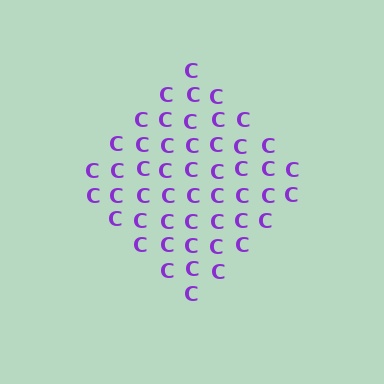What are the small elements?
The small elements are letter C's.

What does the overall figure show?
The overall figure shows a diamond.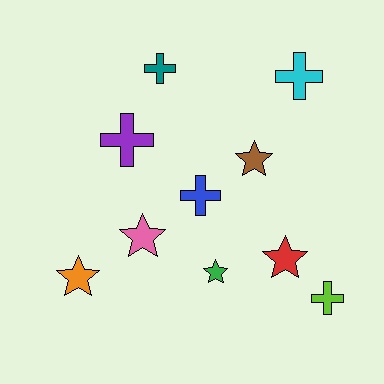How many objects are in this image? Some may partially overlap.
There are 10 objects.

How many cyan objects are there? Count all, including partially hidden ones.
There is 1 cyan object.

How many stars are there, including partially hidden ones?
There are 5 stars.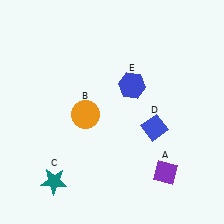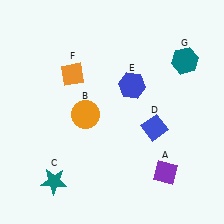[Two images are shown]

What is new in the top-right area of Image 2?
A teal hexagon (G) was added in the top-right area of Image 2.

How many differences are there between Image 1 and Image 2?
There are 2 differences between the two images.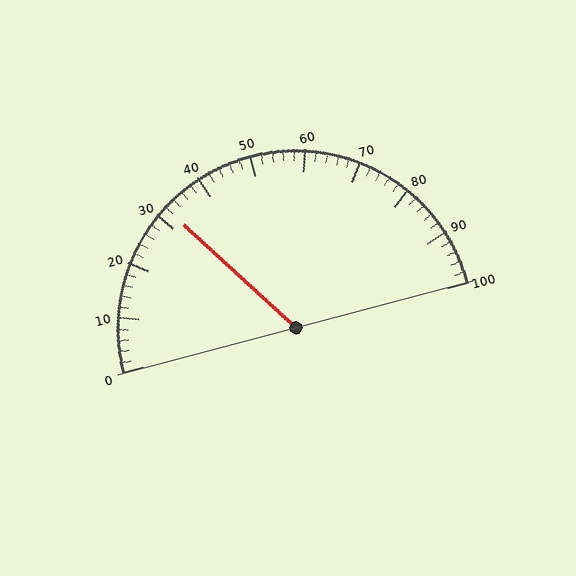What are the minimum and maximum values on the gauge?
The gauge ranges from 0 to 100.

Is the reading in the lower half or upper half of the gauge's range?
The reading is in the lower half of the range (0 to 100).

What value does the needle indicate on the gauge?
The needle indicates approximately 32.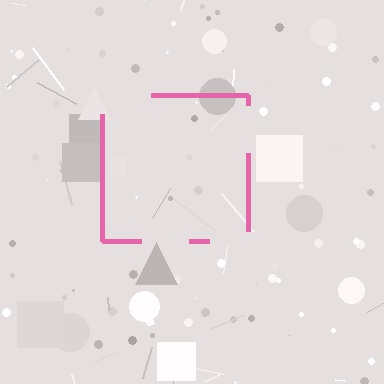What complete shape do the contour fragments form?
The contour fragments form a square.